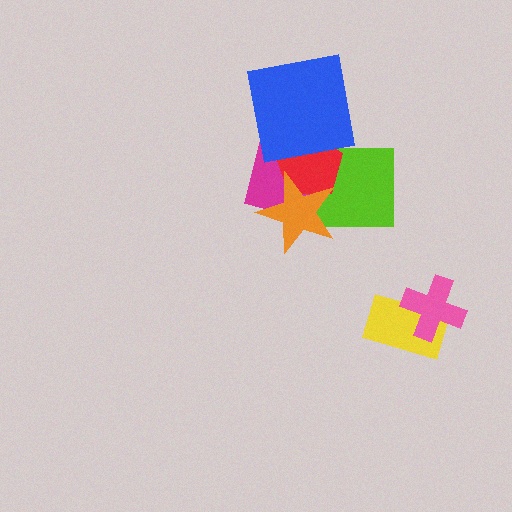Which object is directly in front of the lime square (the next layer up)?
The red pentagon is directly in front of the lime square.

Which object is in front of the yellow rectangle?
The pink cross is in front of the yellow rectangle.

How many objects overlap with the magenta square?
4 objects overlap with the magenta square.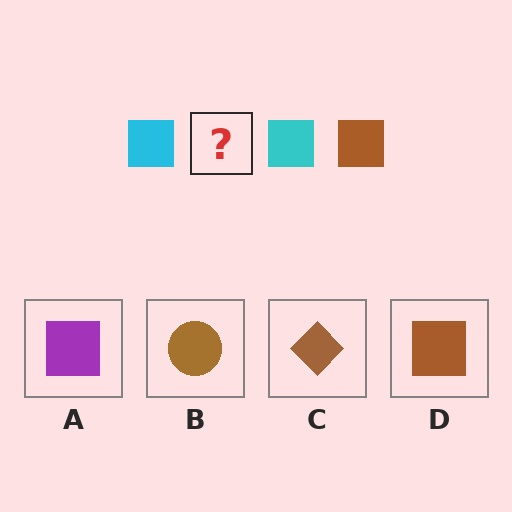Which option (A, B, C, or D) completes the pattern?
D.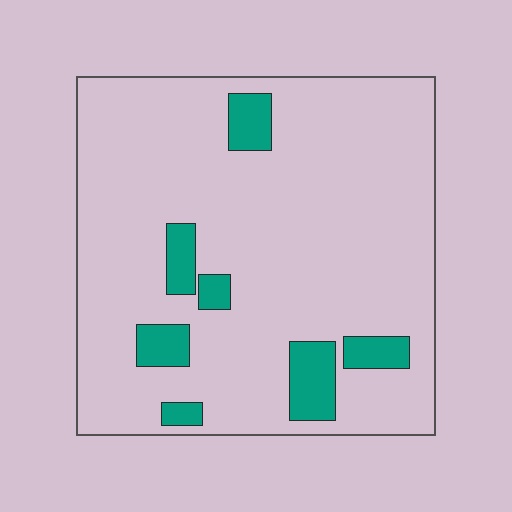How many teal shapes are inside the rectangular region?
7.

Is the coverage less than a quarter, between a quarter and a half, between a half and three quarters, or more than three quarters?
Less than a quarter.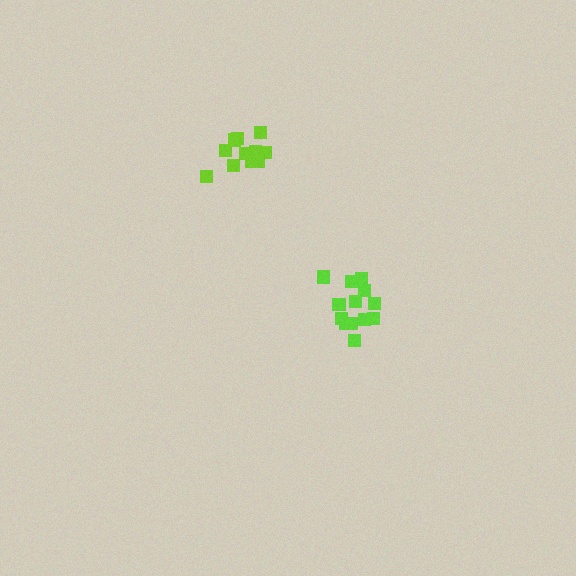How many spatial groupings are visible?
There are 2 spatial groupings.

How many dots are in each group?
Group 1: 11 dots, Group 2: 13 dots (24 total).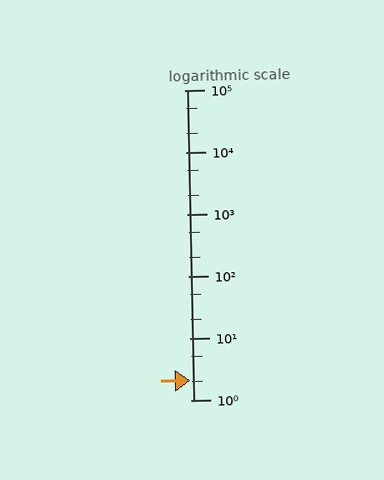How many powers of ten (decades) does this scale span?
The scale spans 5 decades, from 1 to 100000.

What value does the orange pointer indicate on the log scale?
The pointer indicates approximately 2.1.